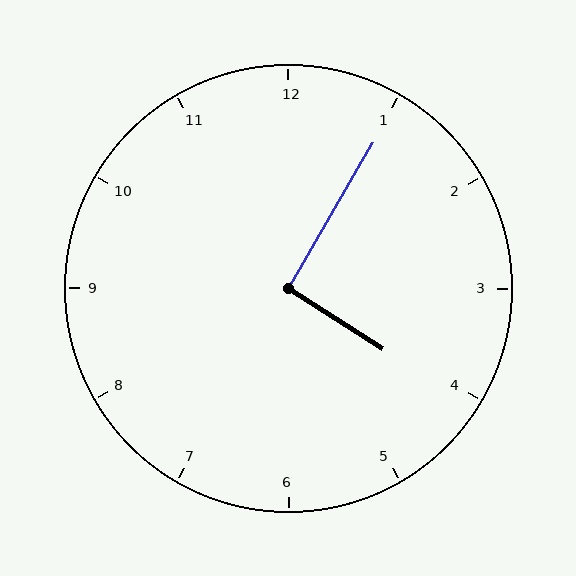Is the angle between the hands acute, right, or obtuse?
It is right.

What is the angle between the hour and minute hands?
Approximately 92 degrees.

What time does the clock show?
4:05.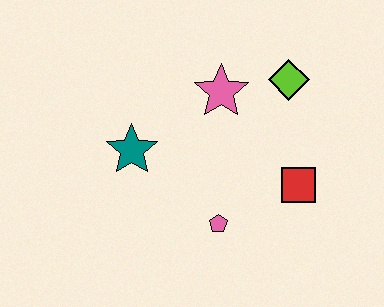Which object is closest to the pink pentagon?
The red square is closest to the pink pentagon.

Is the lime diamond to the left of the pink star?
No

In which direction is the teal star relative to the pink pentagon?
The teal star is to the left of the pink pentagon.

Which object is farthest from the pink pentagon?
The lime diamond is farthest from the pink pentagon.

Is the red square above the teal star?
No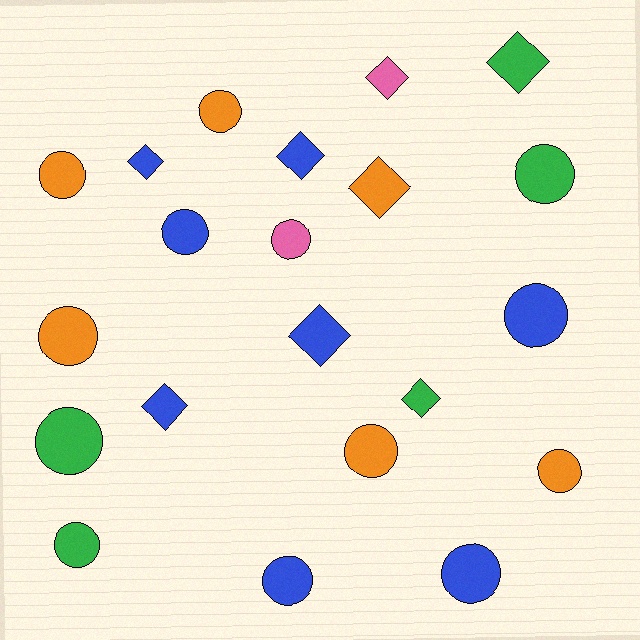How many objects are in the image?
There are 21 objects.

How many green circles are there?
There are 3 green circles.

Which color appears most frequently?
Blue, with 8 objects.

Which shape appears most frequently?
Circle, with 13 objects.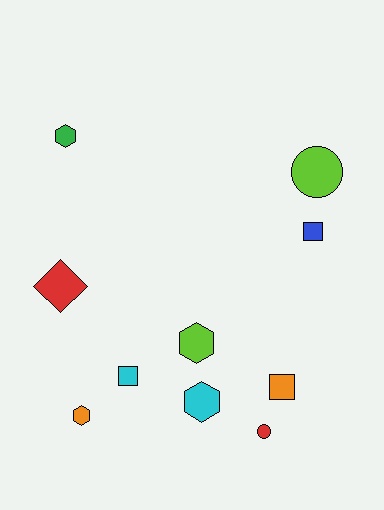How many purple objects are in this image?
There are no purple objects.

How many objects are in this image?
There are 10 objects.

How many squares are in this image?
There are 3 squares.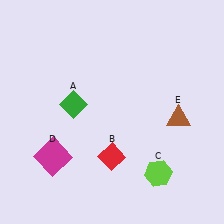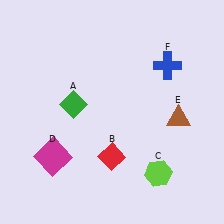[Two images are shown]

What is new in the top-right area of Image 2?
A blue cross (F) was added in the top-right area of Image 2.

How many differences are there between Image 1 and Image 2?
There is 1 difference between the two images.